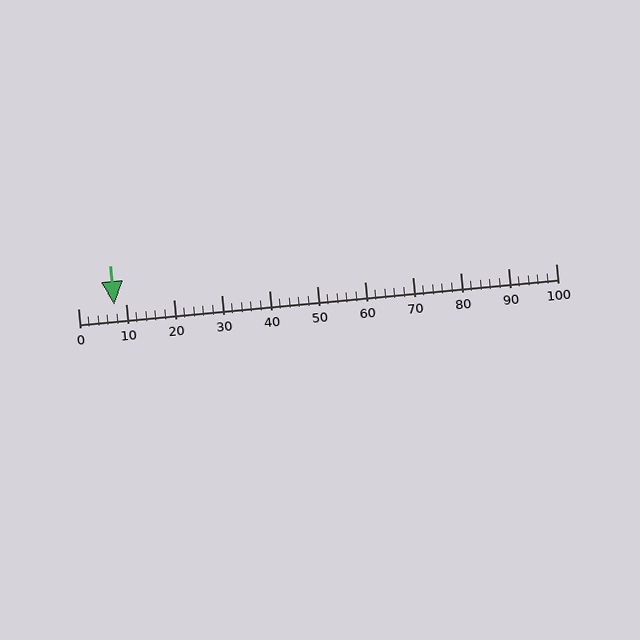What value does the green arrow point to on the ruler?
The green arrow points to approximately 8.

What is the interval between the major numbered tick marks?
The major tick marks are spaced 10 units apart.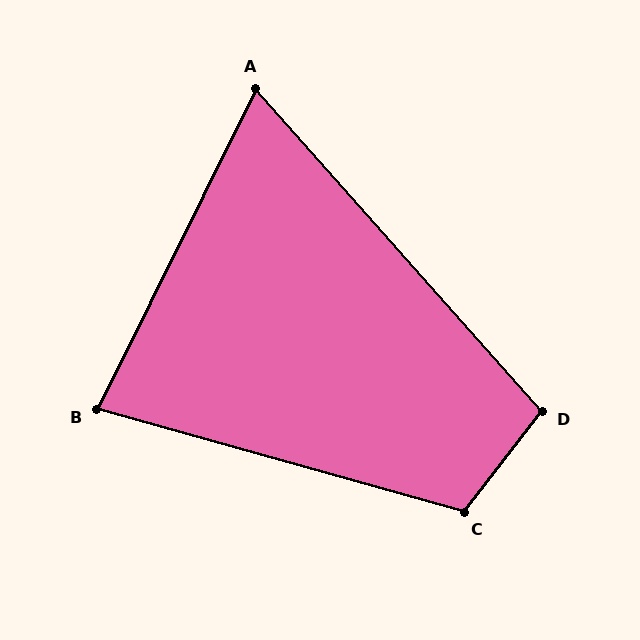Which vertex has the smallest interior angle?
A, at approximately 68 degrees.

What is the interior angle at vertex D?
Approximately 101 degrees (obtuse).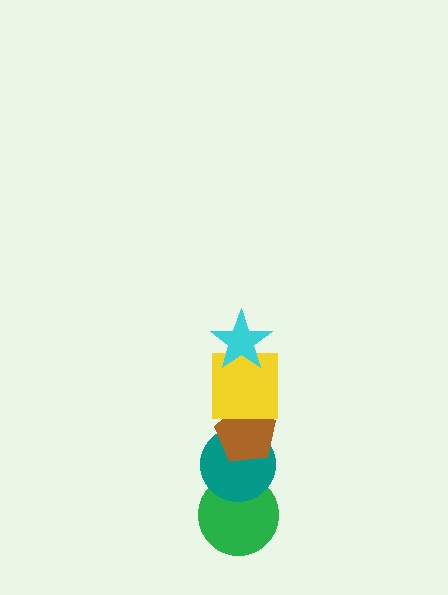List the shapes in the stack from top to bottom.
From top to bottom: the cyan star, the yellow square, the brown pentagon, the teal circle, the green circle.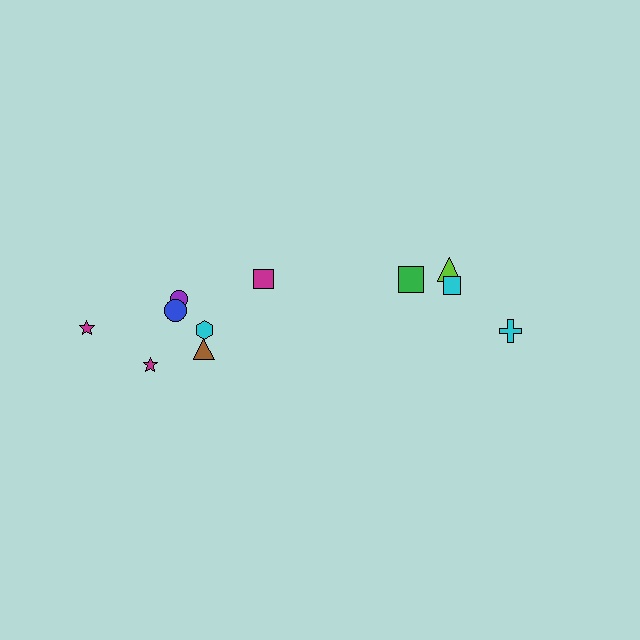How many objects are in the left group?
There are 7 objects.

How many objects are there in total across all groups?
There are 12 objects.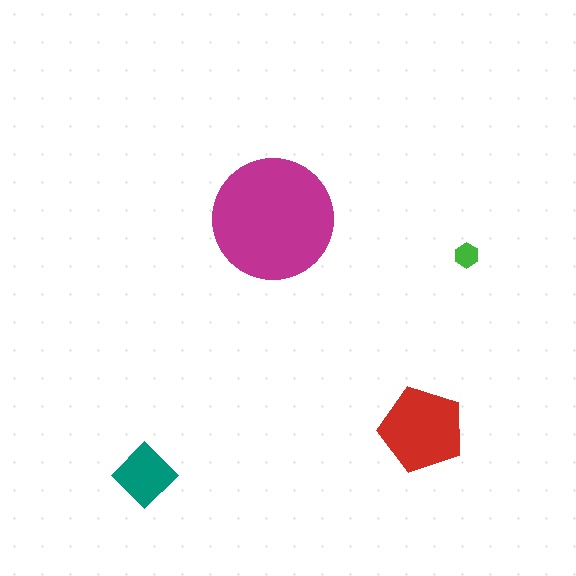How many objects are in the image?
There are 4 objects in the image.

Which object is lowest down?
The teal diamond is bottommost.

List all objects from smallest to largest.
The green hexagon, the teal diamond, the red pentagon, the magenta circle.